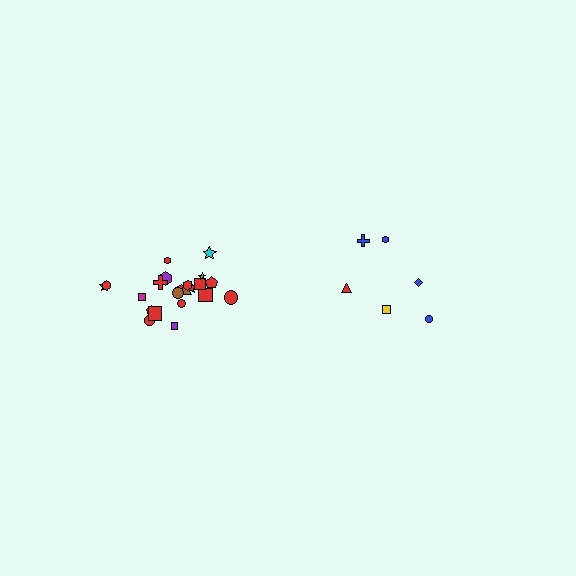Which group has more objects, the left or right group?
The left group.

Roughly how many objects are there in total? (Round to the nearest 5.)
Roughly 30 objects in total.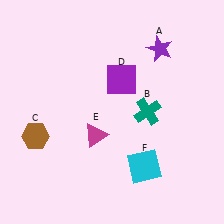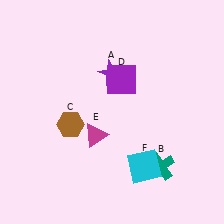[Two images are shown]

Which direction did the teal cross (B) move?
The teal cross (B) moved down.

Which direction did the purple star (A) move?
The purple star (A) moved left.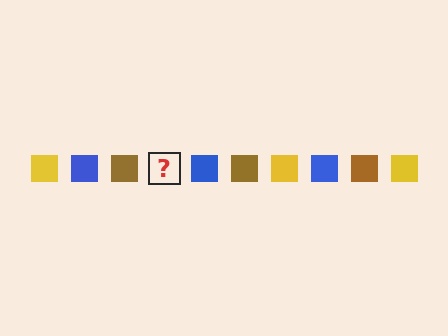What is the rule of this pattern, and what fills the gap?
The rule is that the pattern cycles through yellow, blue, brown squares. The gap should be filled with a yellow square.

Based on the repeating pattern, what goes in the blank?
The blank should be a yellow square.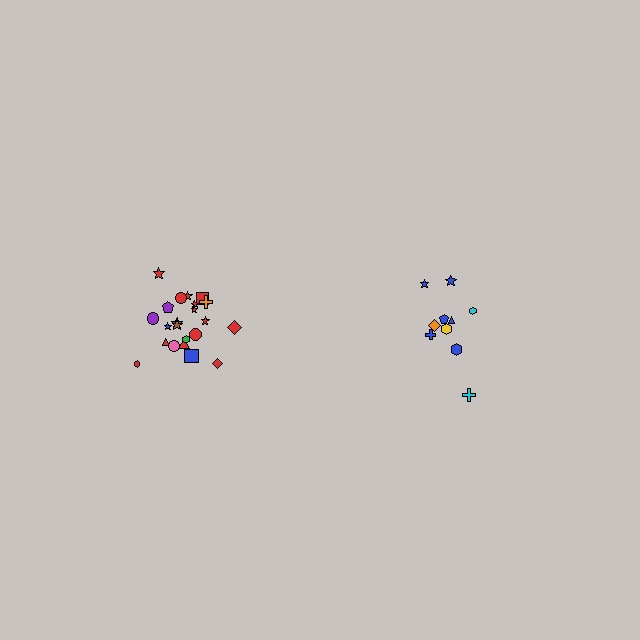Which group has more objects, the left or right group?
The left group.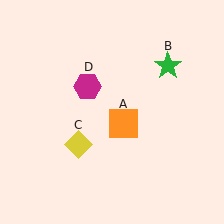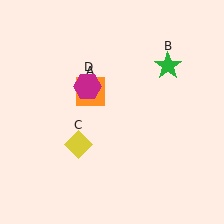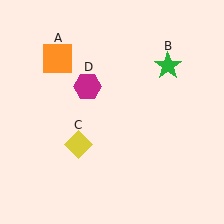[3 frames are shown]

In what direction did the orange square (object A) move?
The orange square (object A) moved up and to the left.